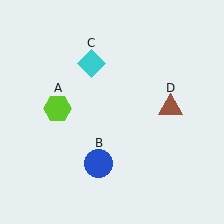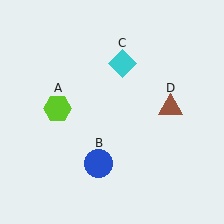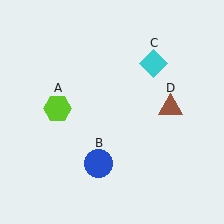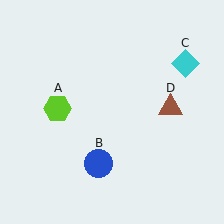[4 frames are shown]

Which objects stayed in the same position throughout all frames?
Lime hexagon (object A) and blue circle (object B) and brown triangle (object D) remained stationary.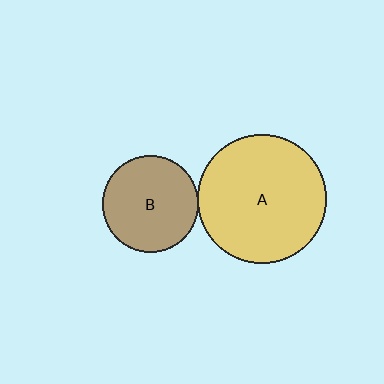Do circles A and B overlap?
Yes.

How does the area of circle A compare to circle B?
Approximately 1.8 times.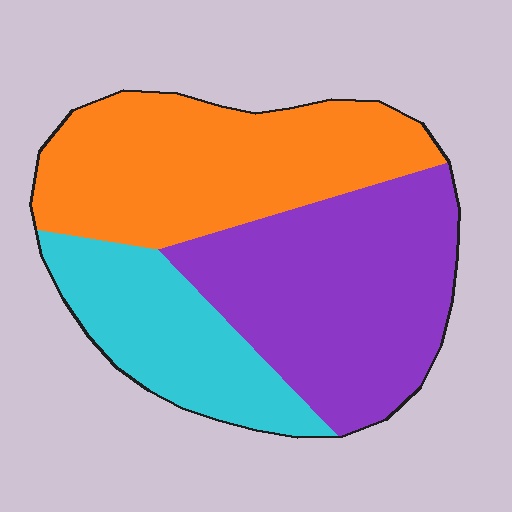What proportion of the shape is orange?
Orange takes up about three eighths (3/8) of the shape.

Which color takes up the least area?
Cyan, at roughly 20%.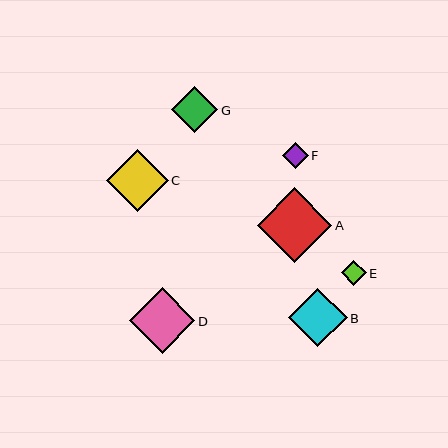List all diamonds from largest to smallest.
From largest to smallest: A, D, C, B, G, F, E.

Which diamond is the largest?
Diamond A is the largest with a size of approximately 74 pixels.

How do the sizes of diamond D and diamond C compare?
Diamond D and diamond C are approximately the same size.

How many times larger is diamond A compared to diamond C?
Diamond A is approximately 1.2 times the size of diamond C.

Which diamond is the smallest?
Diamond E is the smallest with a size of approximately 25 pixels.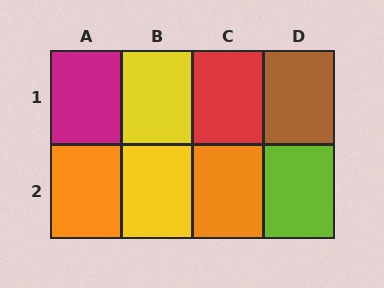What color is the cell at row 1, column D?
Brown.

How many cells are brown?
1 cell is brown.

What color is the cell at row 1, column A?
Magenta.